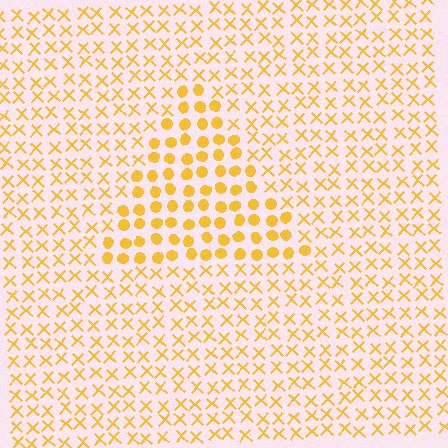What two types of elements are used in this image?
The image uses circles inside the triangle region and X marks outside it.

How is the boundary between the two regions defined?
The boundary is defined by a change in element shape: circles inside vs. X marks outside. All elements share the same color and spacing.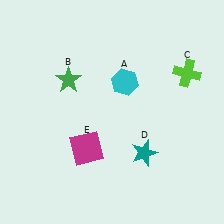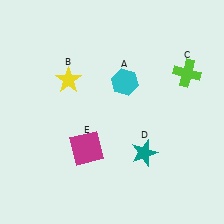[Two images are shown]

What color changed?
The star (B) changed from green in Image 1 to yellow in Image 2.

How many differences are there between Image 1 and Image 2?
There is 1 difference between the two images.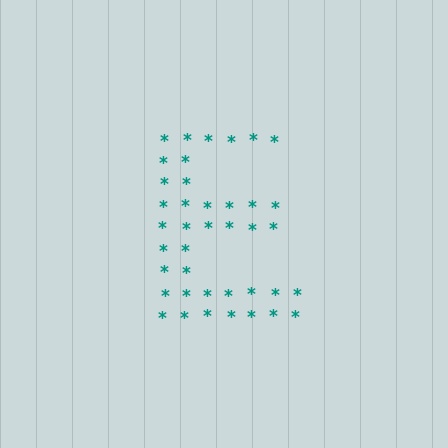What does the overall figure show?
The overall figure shows the letter E.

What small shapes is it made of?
It is made of small asterisks.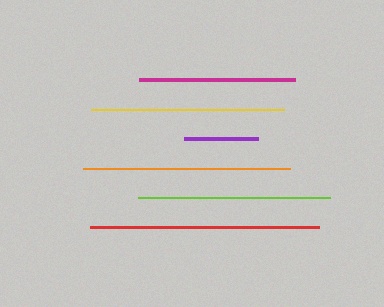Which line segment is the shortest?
The purple line is the shortest at approximately 74 pixels.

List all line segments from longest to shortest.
From longest to shortest: red, orange, yellow, lime, magenta, purple.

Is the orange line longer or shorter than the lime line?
The orange line is longer than the lime line.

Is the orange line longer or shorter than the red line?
The red line is longer than the orange line.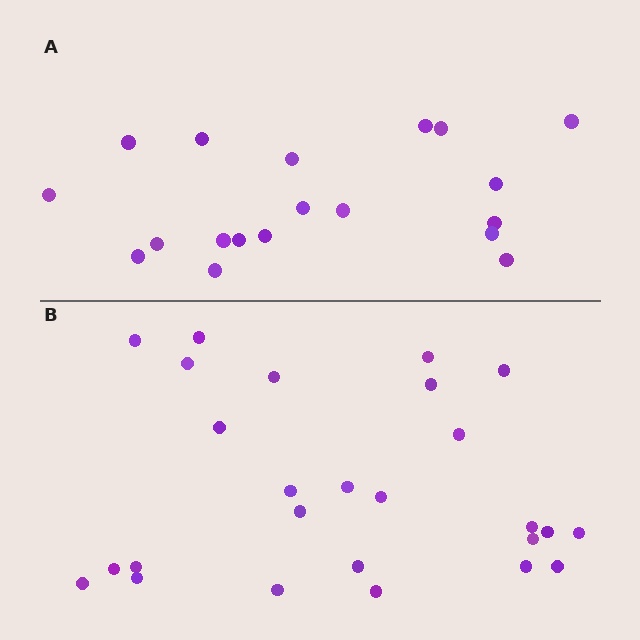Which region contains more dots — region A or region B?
Region B (the bottom region) has more dots.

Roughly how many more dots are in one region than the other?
Region B has roughly 8 or so more dots than region A.